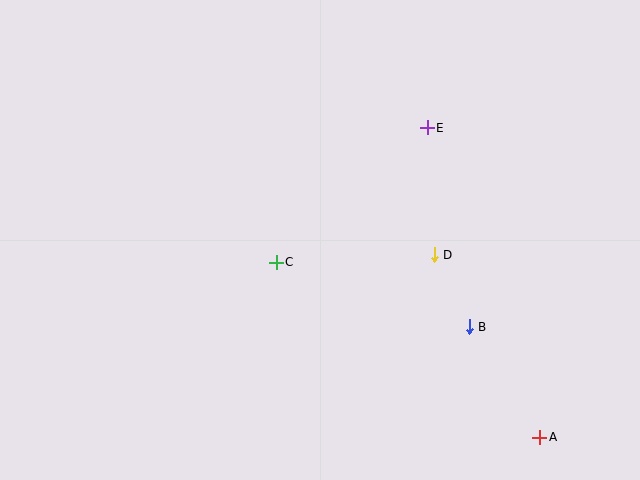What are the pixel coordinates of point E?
Point E is at (427, 128).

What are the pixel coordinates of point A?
Point A is at (540, 437).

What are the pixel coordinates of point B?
Point B is at (469, 327).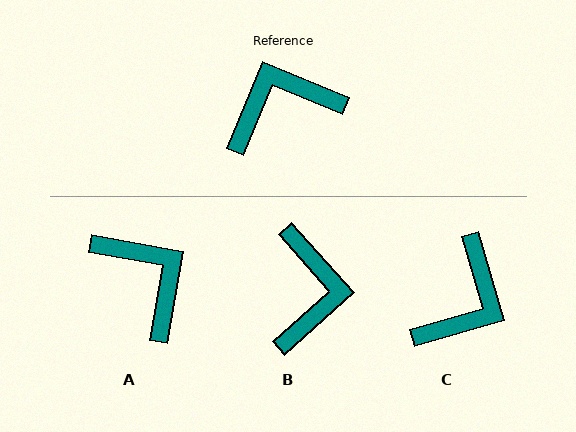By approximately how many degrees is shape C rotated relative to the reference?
Approximately 142 degrees clockwise.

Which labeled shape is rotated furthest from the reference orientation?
C, about 142 degrees away.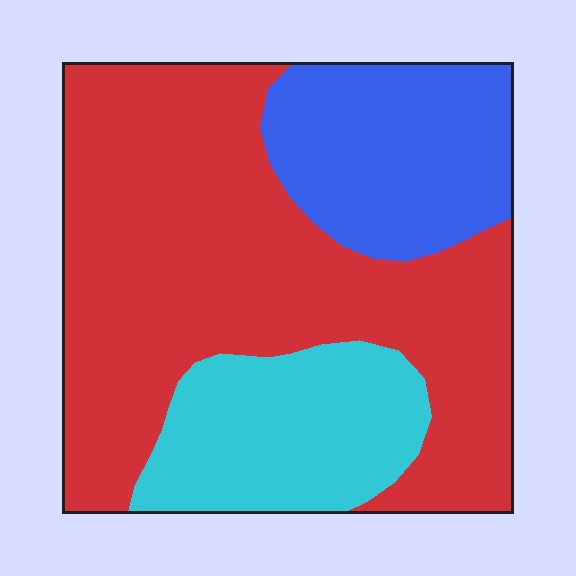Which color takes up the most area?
Red, at roughly 60%.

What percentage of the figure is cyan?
Cyan covers about 20% of the figure.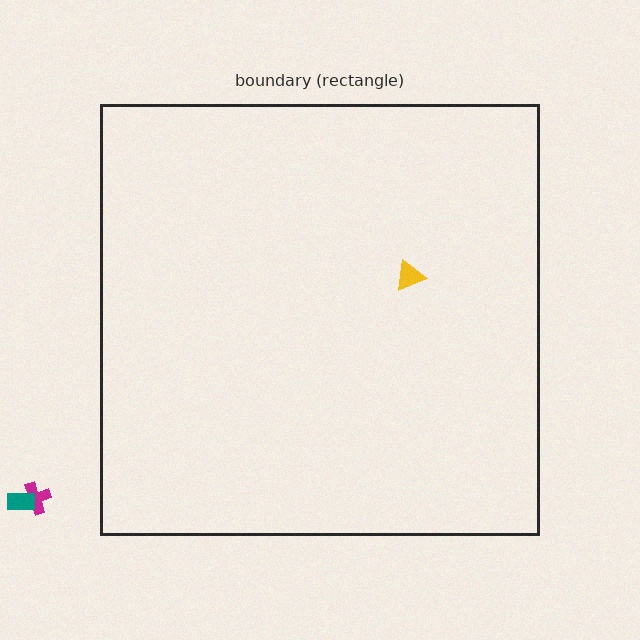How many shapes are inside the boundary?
1 inside, 2 outside.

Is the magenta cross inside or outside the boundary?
Outside.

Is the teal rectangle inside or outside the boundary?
Outside.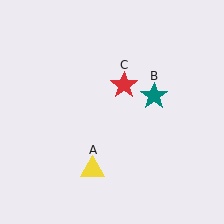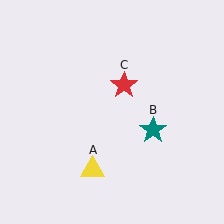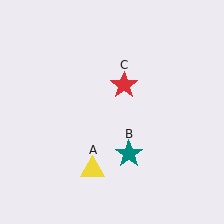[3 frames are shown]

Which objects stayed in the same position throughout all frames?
Yellow triangle (object A) and red star (object C) remained stationary.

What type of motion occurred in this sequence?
The teal star (object B) rotated clockwise around the center of the scene.